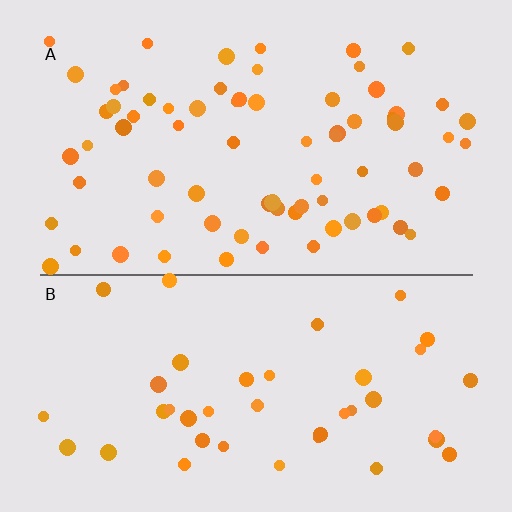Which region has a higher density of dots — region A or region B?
A (the top).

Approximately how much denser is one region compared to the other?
Approximately 1.8× — region A over region B.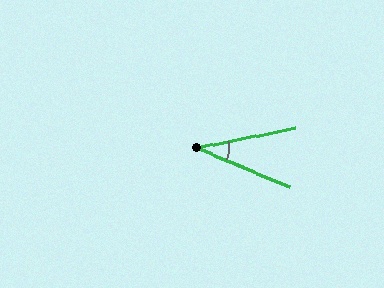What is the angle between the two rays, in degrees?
Approximately 34 degrees.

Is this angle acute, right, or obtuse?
It is acute.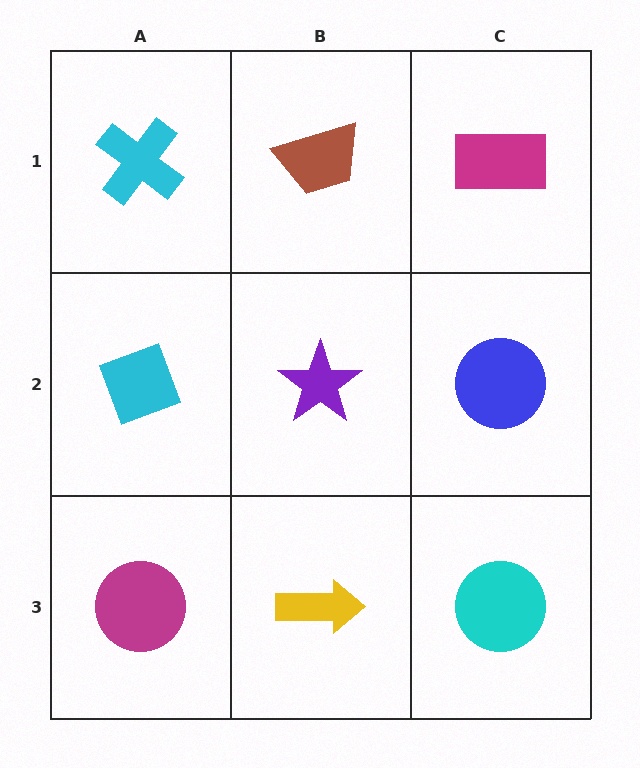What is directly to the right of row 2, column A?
A purple star.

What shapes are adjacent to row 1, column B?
A purple star (row 2, column B), a cyan cross (row 1, column A), a magenta rectangle (row 1, column C).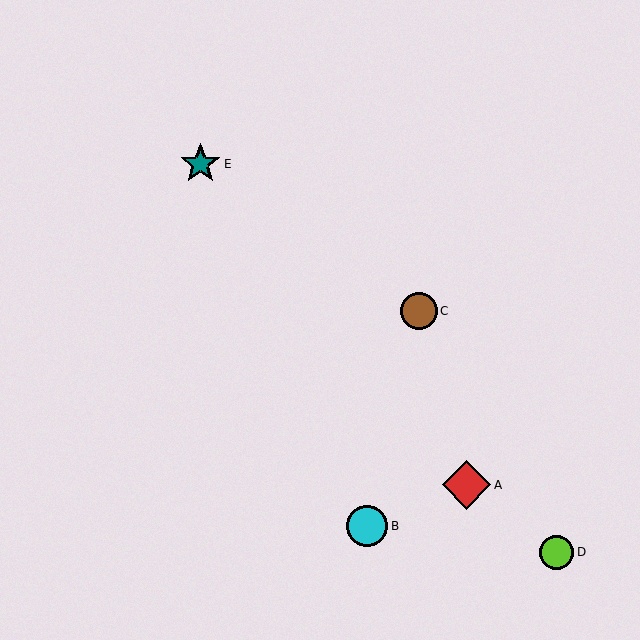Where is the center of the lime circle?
The center of the lime circle is at (557, 552).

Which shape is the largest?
The red diamond (labeled A) is the largest.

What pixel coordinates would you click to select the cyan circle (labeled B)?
Click at (367, 526) to select the cyan circle B.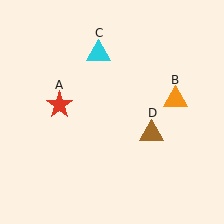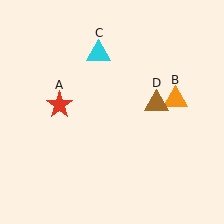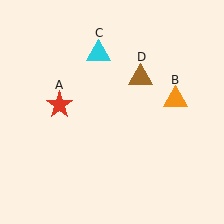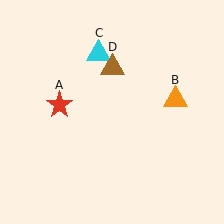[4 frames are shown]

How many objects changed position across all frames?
1 object changed position: brown triangle (object D).